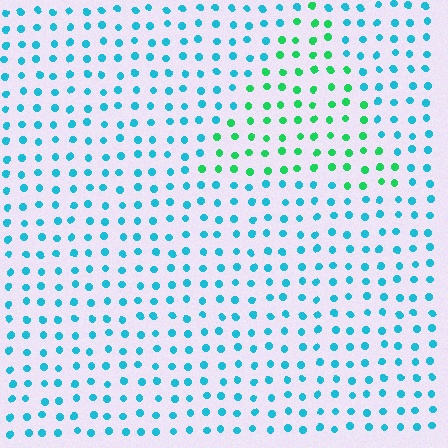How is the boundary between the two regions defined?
The boundary is defined purely by a slight shift in hue (about 47 degrees). Spacing, size, and orientation are identical on both sides.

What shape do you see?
I see a triangle.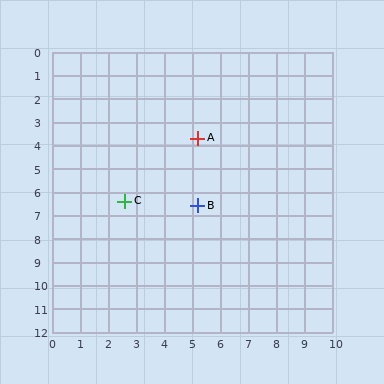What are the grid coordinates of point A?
Point A is at approximately (5.2, 3.7).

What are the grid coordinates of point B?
Point B is at approximately (5.2, 6.6).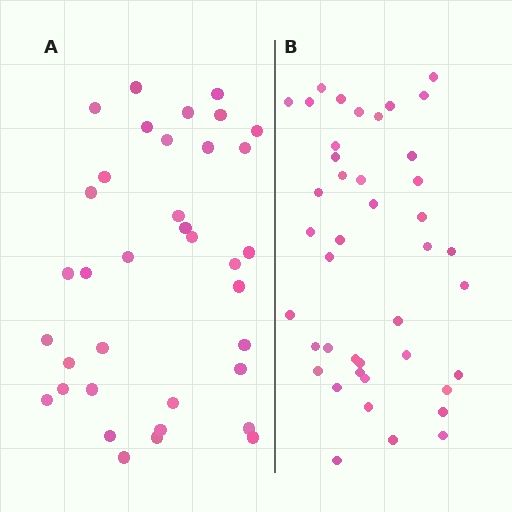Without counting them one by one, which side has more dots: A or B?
Region B (the right region) has more dots.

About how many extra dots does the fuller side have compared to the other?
Region B has about 6 more dots than region A.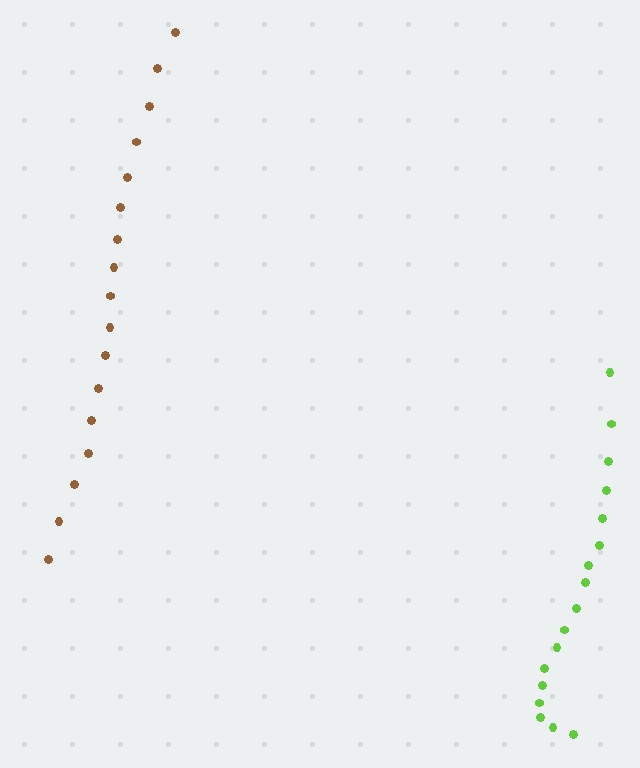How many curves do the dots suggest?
There are 2 distinct paths.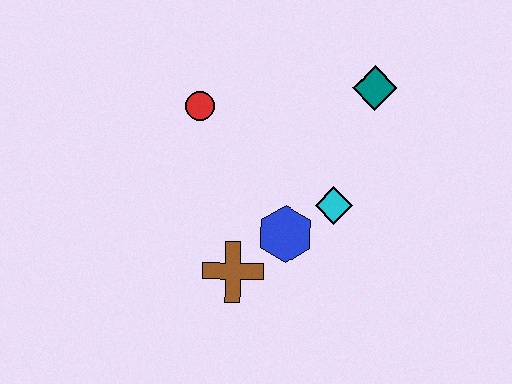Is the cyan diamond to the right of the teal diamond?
No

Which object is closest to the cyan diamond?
The blue hexagon is closest to the cyan diamond.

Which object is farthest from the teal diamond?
The brown cross is farthest from the teal diamond.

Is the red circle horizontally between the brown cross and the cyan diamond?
No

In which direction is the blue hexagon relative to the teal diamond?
The blue hexagon is below the teal diamond.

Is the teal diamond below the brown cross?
No